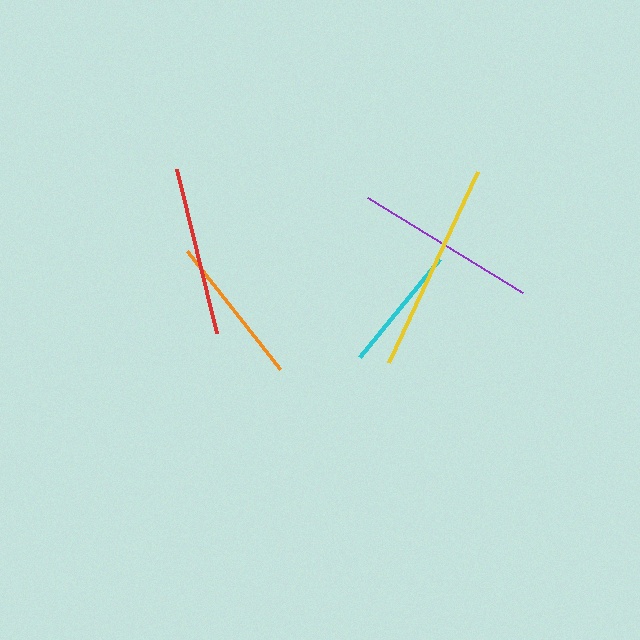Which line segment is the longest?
The yellow line is the longest at approximately 210 pixels.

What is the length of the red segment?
The red segment is approximately 170 pixels long.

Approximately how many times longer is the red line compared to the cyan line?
The red line is approximately 1.3 times the length of the cyan line.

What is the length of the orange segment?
The orange segment is approximately 150 pixels long.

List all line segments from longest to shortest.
From longest to shortest: yellow, purple, red, orange, cyan.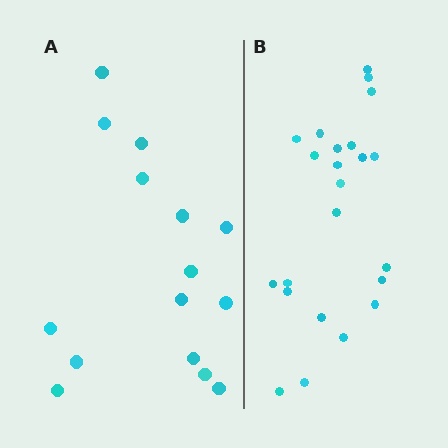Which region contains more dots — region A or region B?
Region B (the right region) has more dots.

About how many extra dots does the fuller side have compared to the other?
Region B has roughly 8 or so more dots than region A.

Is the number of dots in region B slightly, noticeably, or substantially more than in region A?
Region B has substantially more. The ratio is roughly 1.5 to 1.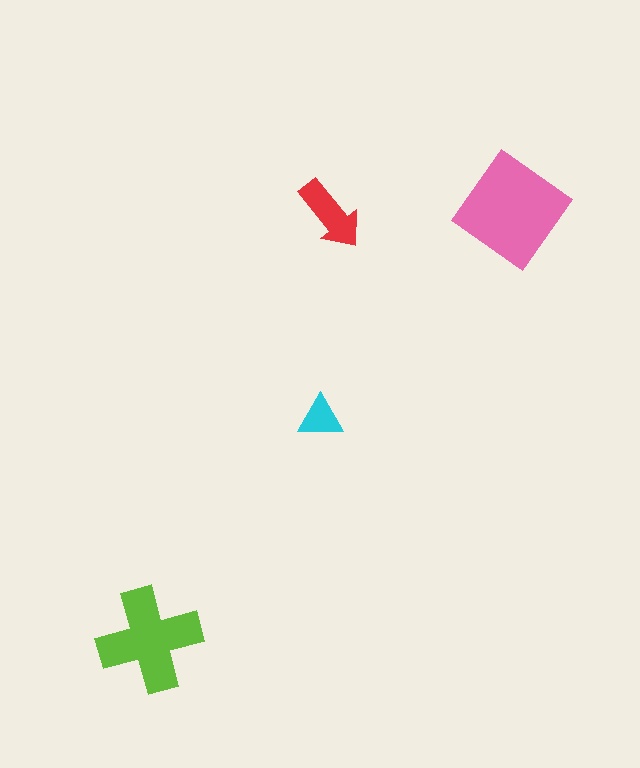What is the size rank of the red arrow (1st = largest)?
3rd.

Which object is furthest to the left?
The lime cross is leftmost.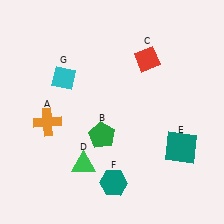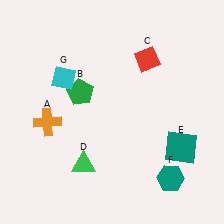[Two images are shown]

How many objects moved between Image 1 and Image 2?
2 objects moved between the two images.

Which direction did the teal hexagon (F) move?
The teal hexagon (F) moved right.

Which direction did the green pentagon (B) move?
The green pentagon (B) moved up.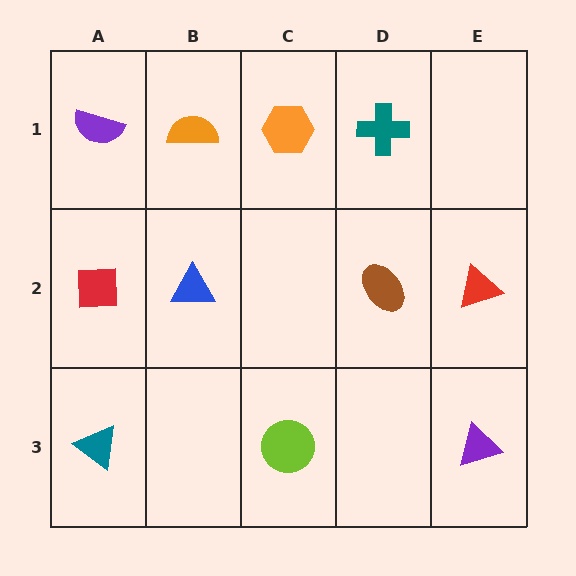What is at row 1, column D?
A teal cross.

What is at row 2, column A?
A red square.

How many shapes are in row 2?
4 shapes.